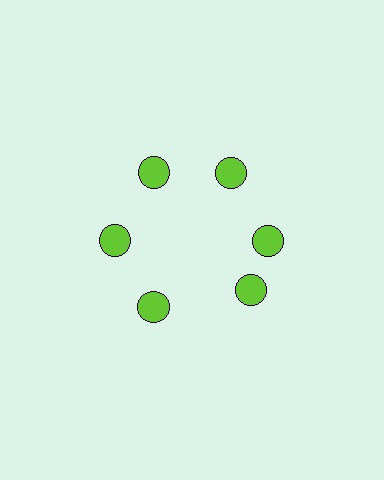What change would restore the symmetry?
The symmetry would be restored by rotating it back into even spacing with its neighbors so that all 6 circles sit at equal angles and equal distance from the center.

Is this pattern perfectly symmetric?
No. The 6 lime circles are arranged in a ring, but one element near the 5 o'clock position is rotated out of alignment along the ring, breaking the 6-fold rotational symmetry.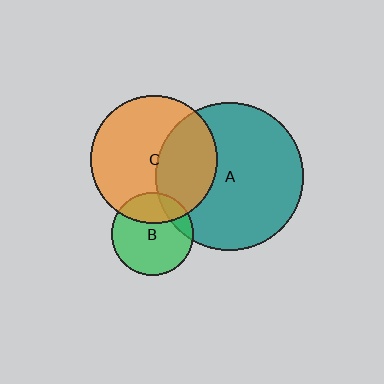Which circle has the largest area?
Circle A (teal).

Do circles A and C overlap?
Yes.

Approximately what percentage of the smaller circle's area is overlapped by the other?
Approximately 35%.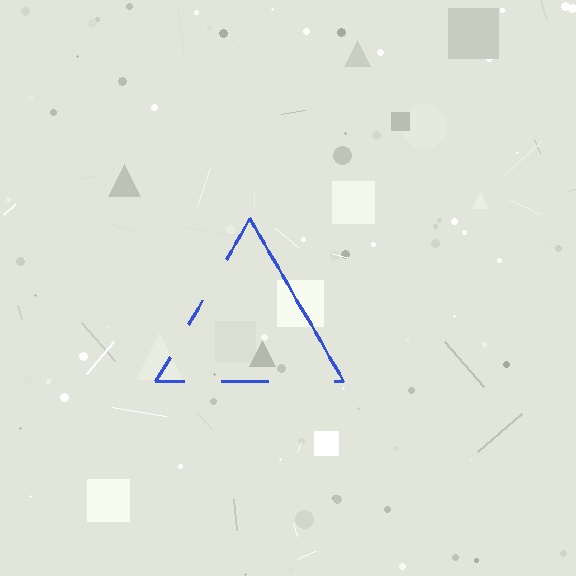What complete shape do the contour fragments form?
The contour fragments form a triangle.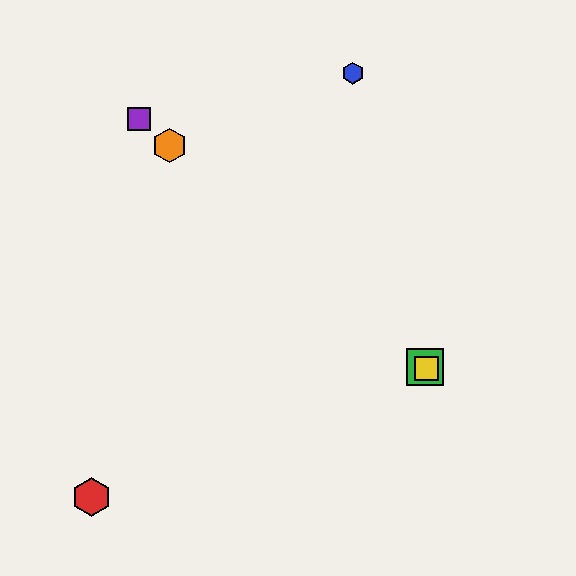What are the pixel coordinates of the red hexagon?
The red hexagon is at (91, 497).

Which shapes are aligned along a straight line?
The green square, the yellow square, the purple square, the orange hexagon are aligned along a straight line.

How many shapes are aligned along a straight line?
4 shapes (the green square, the yellow square, the purple square, the orange hexagon) are aligned along a straight line.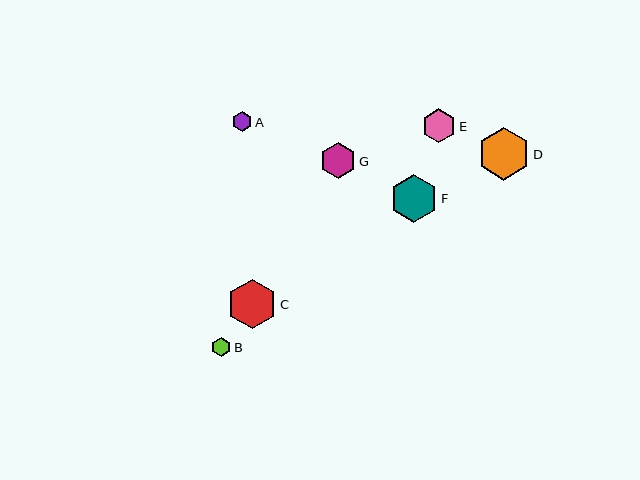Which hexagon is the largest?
Hexagon D is the largest with a size of approximately 53 pixels.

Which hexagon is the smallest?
Hexagon B is the smallest with a size of approximately 20 pixels.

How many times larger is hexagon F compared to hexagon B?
Hexagon F is approximately 2.5 times the size of hexagon B.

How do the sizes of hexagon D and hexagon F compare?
Hexagon D and hexagon F are approximately the same size.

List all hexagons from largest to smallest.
From largest to smallest: D, C, F, G, E, A, B.